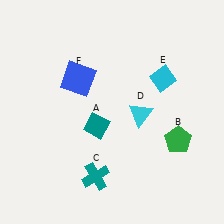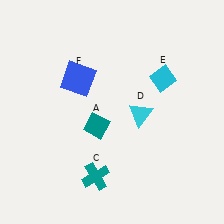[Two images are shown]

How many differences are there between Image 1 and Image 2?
There is 1 difference between the two images.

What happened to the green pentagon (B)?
The green pentagon (B) was removed in Image 2. It was in the bottom-right area of Image 1.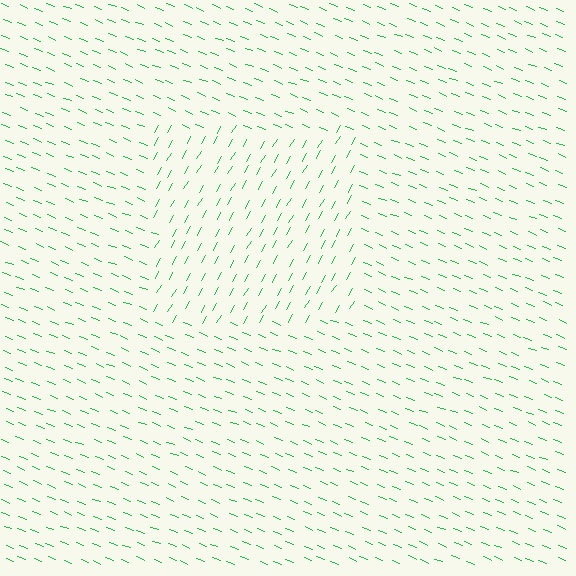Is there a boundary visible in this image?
Yes, there is a texture boundary formed by a change in line orientation.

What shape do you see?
I see a rectangle.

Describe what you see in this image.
The image is filled with small green line segments. A rectangle region in the image has lines oriented differently from the surrounding lines, creating a visible texture boundary.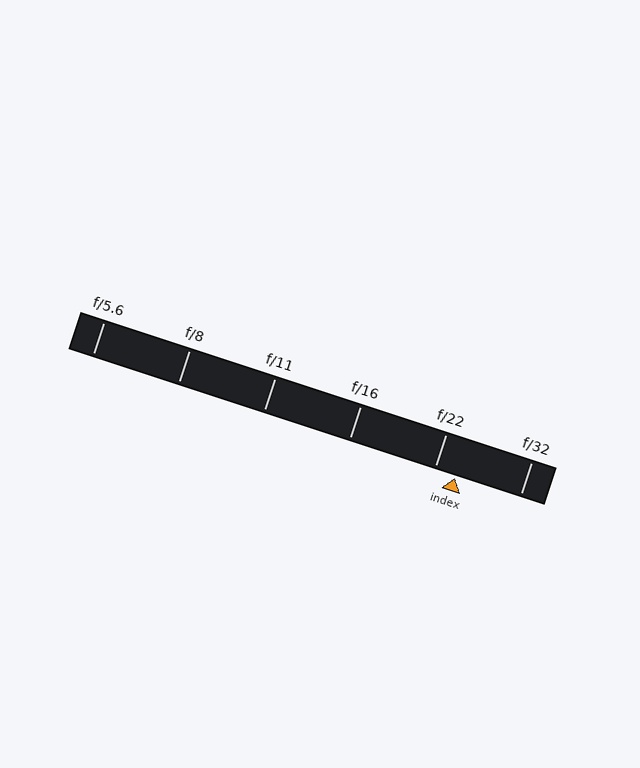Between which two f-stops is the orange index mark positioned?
The index mark is between f/22 and f/32.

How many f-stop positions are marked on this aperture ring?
There are 6 f-stop positions marked.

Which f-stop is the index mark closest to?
The index mark is closest to f/22.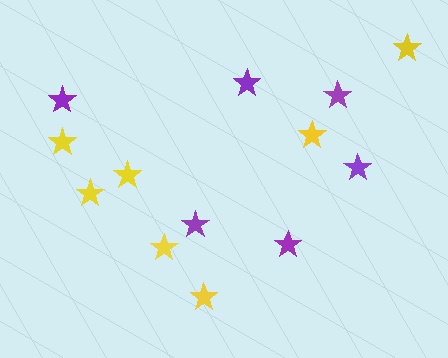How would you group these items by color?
There are 2 groups: one group of yellow stars (7) and one group of purple stars (6).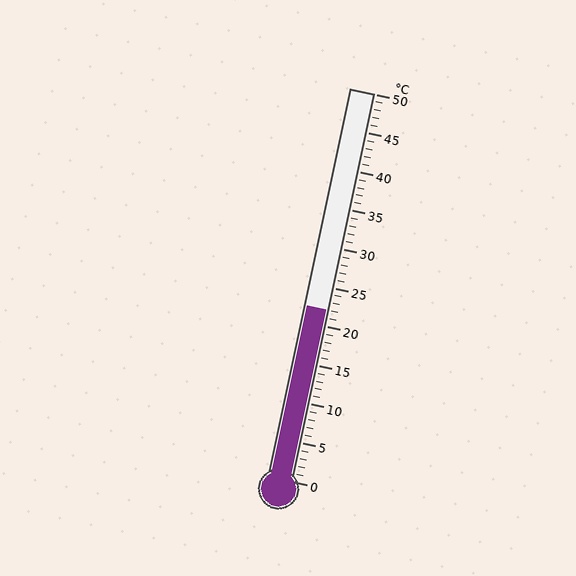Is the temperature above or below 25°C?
The temperature is below 25°C.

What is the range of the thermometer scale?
The thermometer scale ranges from 0°C to 50°C.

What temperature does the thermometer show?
The thermometer shows approximately 22°C.